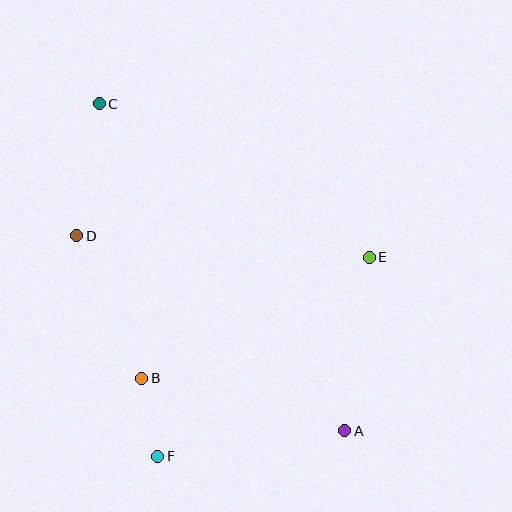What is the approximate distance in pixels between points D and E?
The distance between D and E is approximately 293 pixels.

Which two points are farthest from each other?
Points A and C are farthest from each other.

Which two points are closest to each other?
Points B and F are closest to each other.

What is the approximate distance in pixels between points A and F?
The distance between A and F is approximately 189 pixels.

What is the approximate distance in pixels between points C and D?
The distance between C and D is approximately 133 pixels.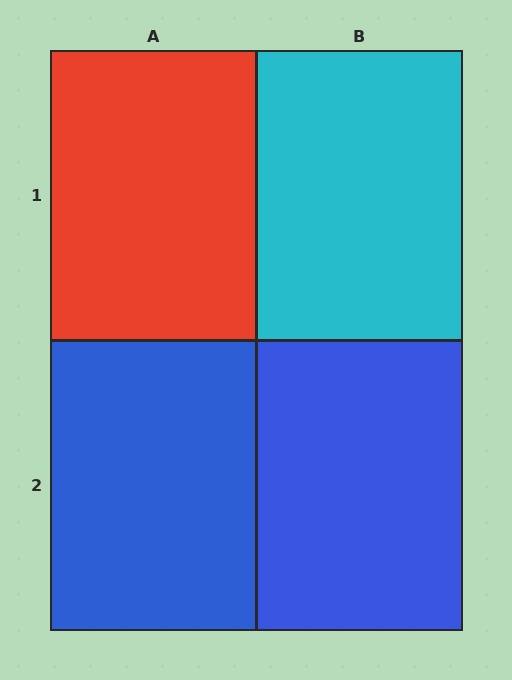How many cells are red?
1 cell is red.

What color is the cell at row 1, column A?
Red.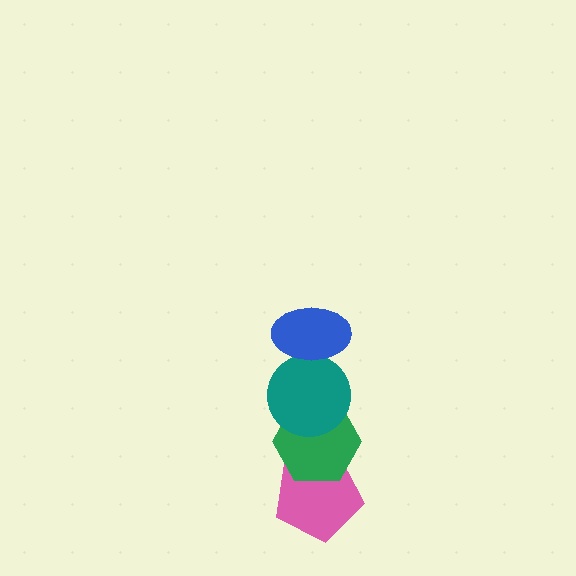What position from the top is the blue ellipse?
The blue ellipse is 1st from the top.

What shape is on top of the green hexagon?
The teal circle is on top of the green hexagon.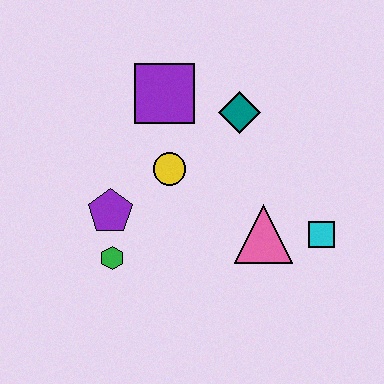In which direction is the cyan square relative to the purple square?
The cyan square is to the right of the purple square.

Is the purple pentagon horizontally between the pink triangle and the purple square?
No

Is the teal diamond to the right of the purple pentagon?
Yes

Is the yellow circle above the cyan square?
Yes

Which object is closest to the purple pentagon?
The green hexagon is closest to the purple pentagon.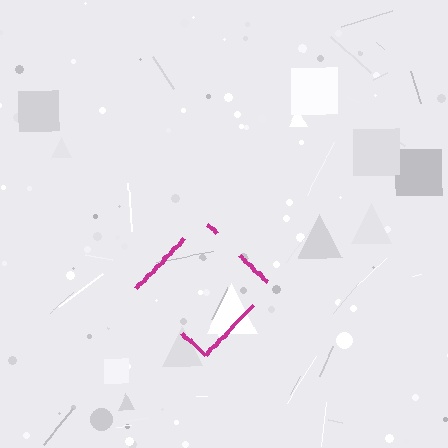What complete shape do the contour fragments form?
The contour fragments form a diamond.